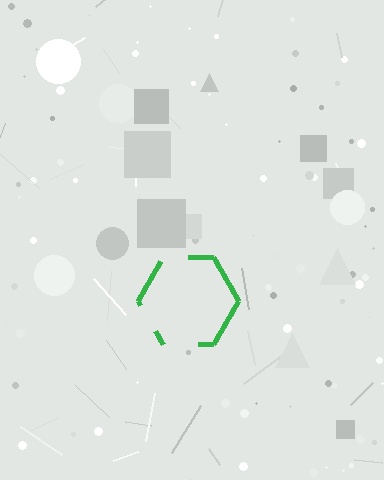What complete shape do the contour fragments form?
The contour fragments form a hexagon.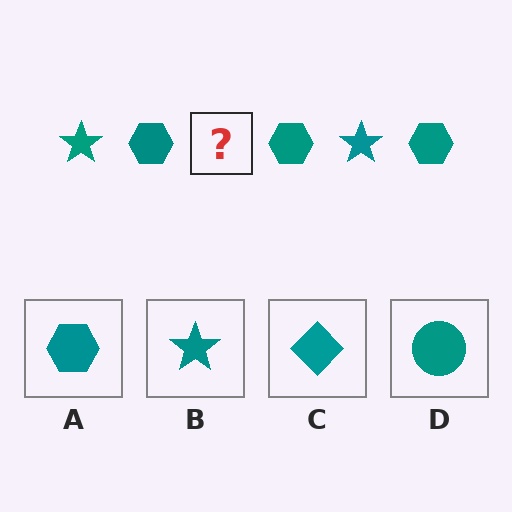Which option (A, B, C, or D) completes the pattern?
B.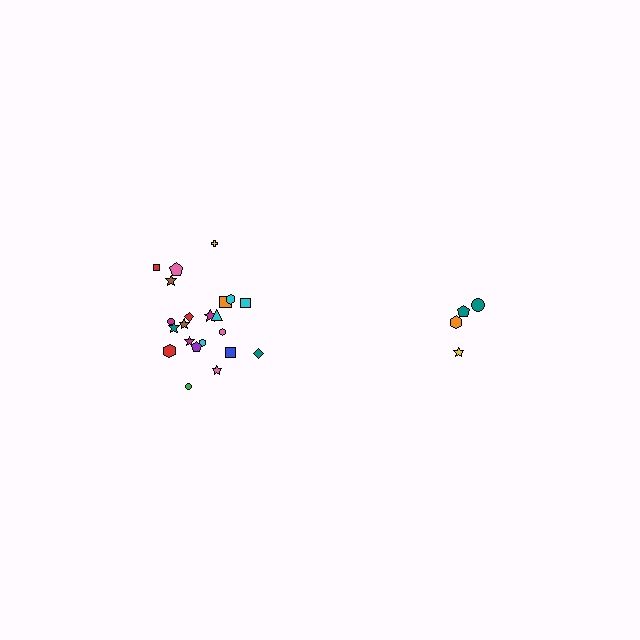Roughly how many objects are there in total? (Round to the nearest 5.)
Roughly 25 objects in total.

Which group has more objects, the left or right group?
The left group.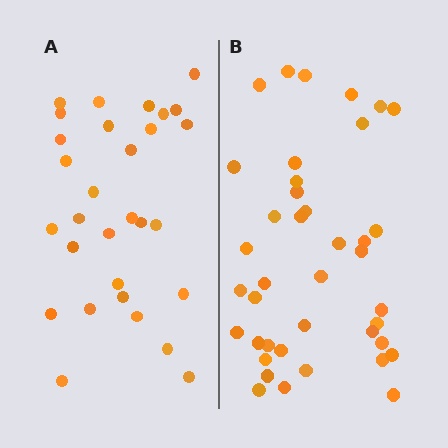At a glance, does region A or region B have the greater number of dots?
Region B (the right region) has more dots.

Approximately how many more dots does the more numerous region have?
Region B has roughly 10 or so more dots than region A.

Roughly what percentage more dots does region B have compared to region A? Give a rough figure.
About 35% more.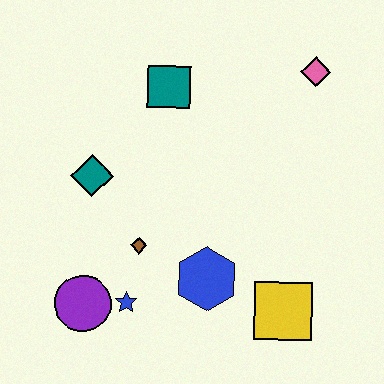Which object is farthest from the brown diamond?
The pink diamond is farthest from the brown diamond.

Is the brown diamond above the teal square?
No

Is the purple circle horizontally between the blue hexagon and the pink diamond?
No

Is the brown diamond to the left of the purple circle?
No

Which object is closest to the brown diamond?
The blue star is closest to the brown diamond.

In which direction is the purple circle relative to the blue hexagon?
The purple circle is to the left of the blue hexagon.